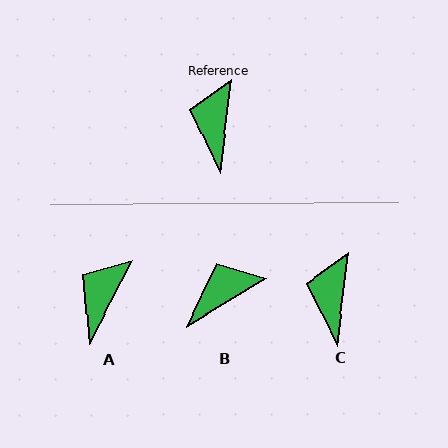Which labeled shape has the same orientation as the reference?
C.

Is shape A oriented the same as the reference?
No, it is off by about 20 degrees.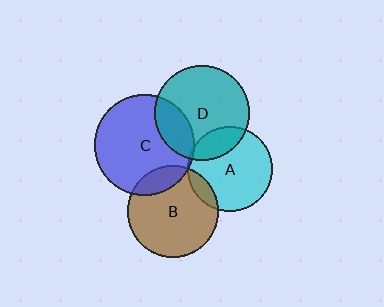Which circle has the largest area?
Circle C (blue).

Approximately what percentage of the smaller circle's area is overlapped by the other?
Approximately 5%.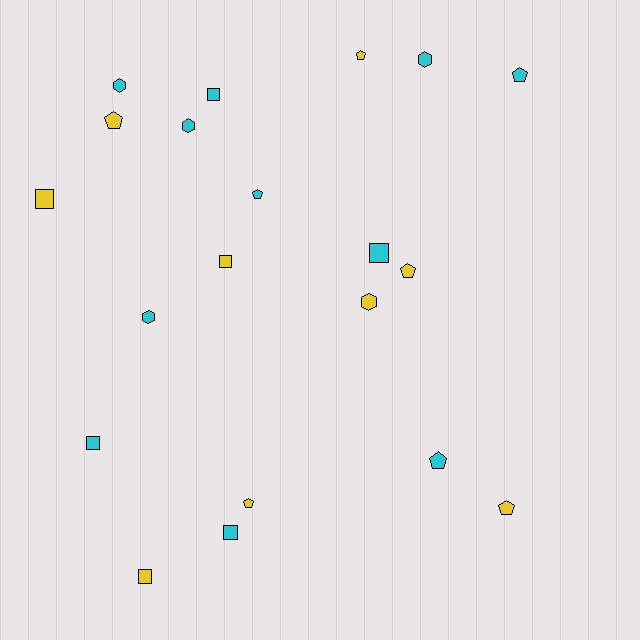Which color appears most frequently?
Cyan, with 11 objects.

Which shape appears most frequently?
Pentagon, with 8 objects.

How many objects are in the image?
There are 20 objects.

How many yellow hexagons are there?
There is 1 yellow hexagon.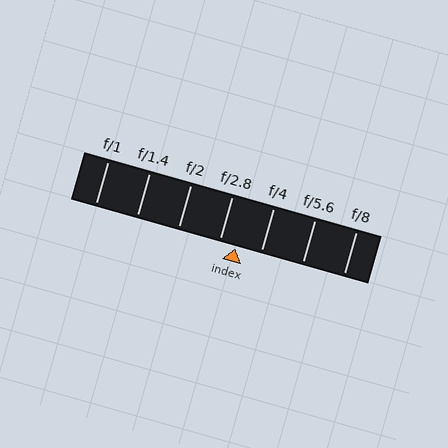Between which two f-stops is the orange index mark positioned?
The index mark is between f/2.8 and f/4.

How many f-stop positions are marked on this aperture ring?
There are 7 f-stop positions marked.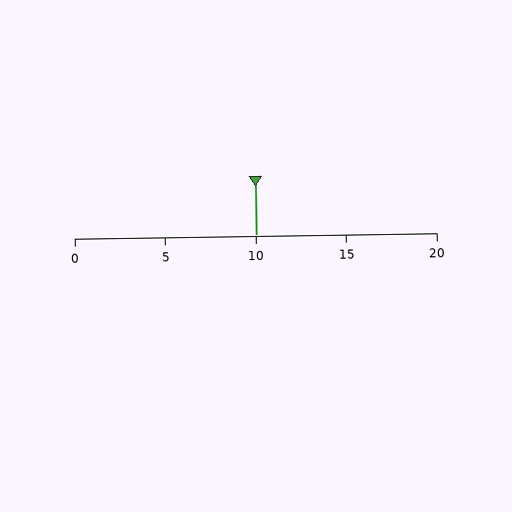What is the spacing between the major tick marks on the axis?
The major ticks are spaced 5 apart.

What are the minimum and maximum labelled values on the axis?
The axis runs from 0 to 20.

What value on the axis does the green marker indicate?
The marker indicates approximately 10.